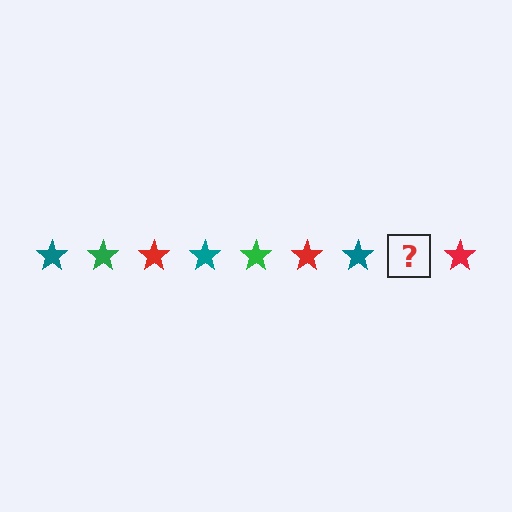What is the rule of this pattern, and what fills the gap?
The rule is that the pattern cycles through teal, green, red stars. The gap should be filled with a green star.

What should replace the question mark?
The question mark should be replaced with a green star.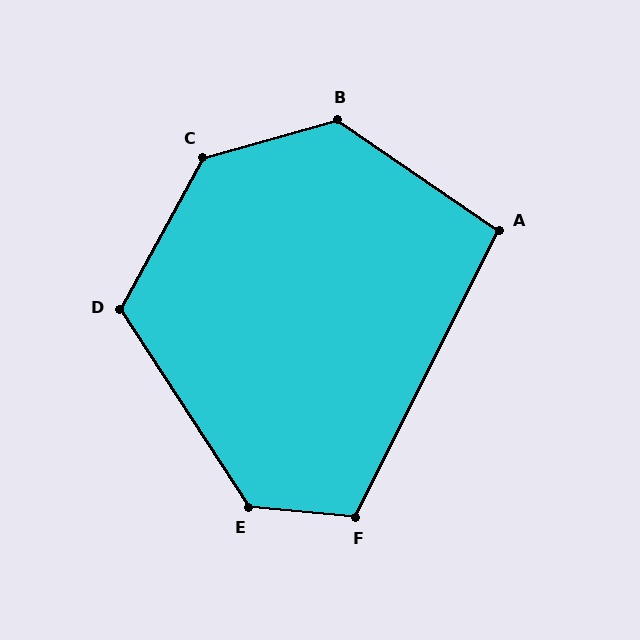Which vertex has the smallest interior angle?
A, at approximately 98 degrees.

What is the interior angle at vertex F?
Approximately 111 degrees (obtuse).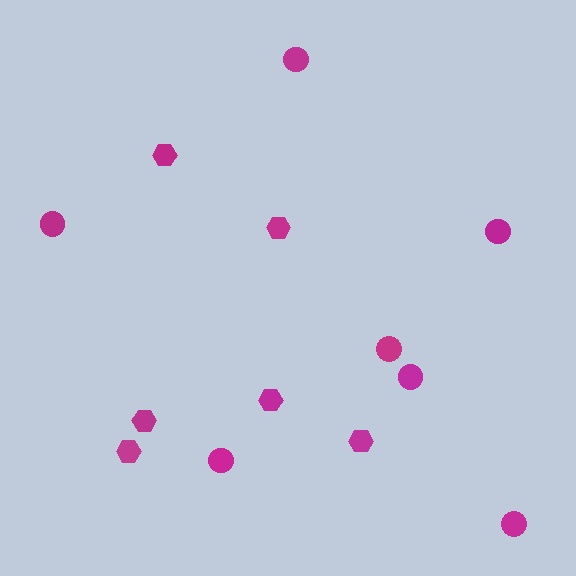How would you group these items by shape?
There are 2 groups: one group of circles (7) and one group of hexagons (6).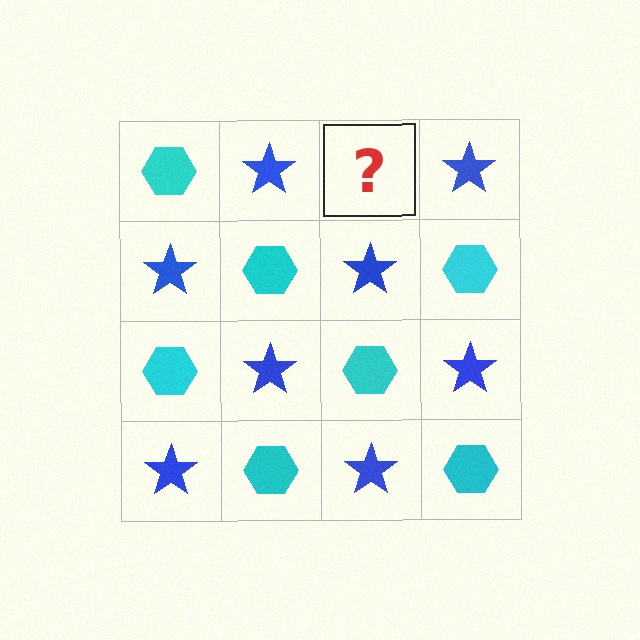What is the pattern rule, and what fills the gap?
The rule is that it alternates cyan hexagon and blue star in a checkerboard pattern. The gap should be filled with a cyan hexagon.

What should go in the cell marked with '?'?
The missing cell should contain a cyan hexagon.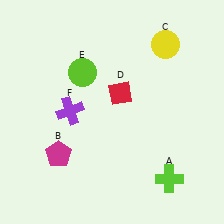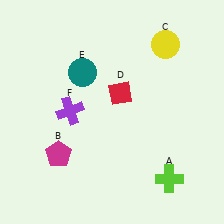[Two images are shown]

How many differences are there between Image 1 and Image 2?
There is 1 difference between the two images.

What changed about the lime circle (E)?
In Image 1, E is lime. In Image 2, it changed to teal.